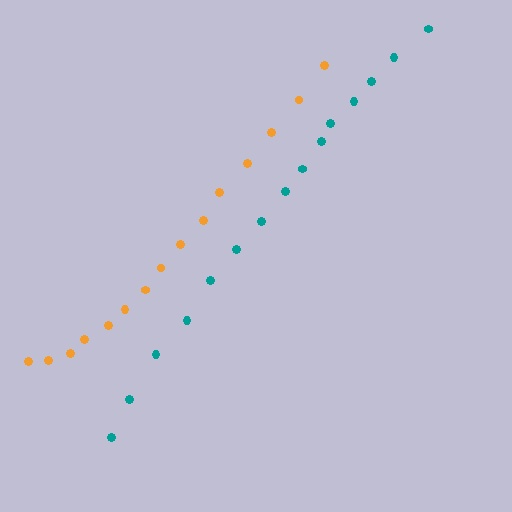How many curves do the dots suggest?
There are 2 distinct paths.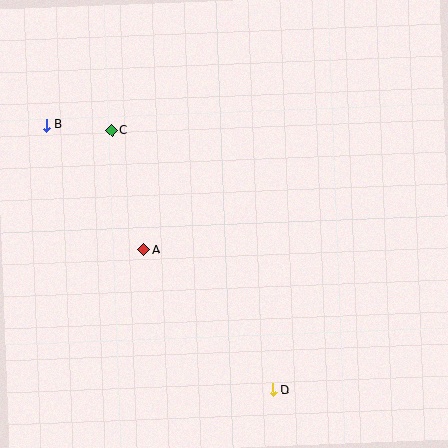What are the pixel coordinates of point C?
Point C is at (112, 131).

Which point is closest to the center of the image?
Point A at (144, 250) is closest to the center.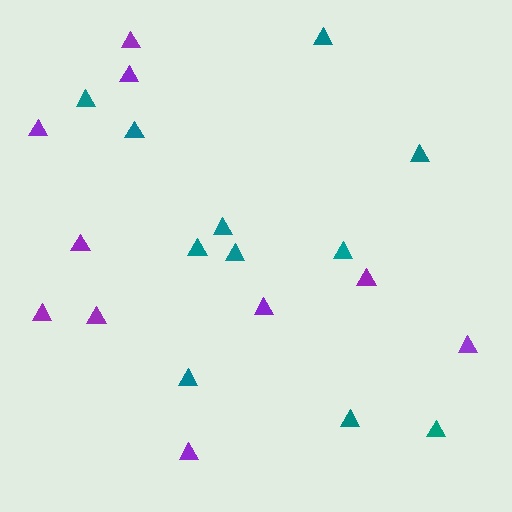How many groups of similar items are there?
There are 2 groups: one group of teal triangles (11) and one group of purple triangles (10).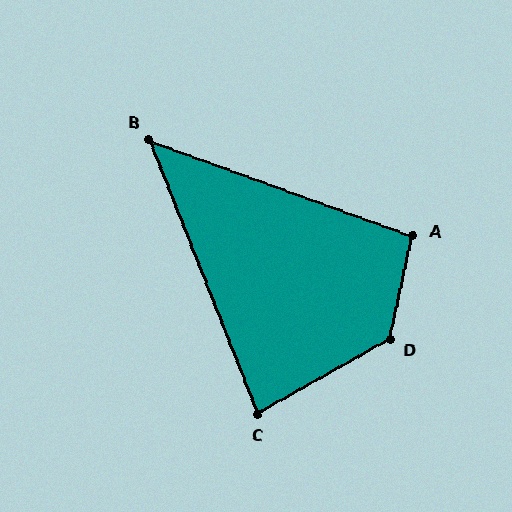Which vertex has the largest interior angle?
D, at approximately 132 degrees.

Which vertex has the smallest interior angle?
B, at approximately 48 degrees.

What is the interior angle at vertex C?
Approximately 82 degrees (acute).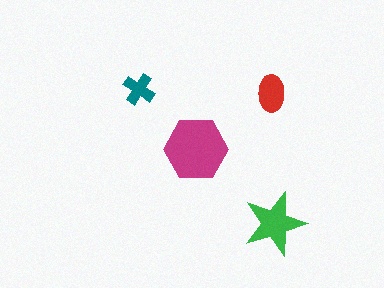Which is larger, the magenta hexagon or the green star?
The magenta hexagon.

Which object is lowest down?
The green star is bottommost.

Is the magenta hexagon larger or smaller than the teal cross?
Larger.